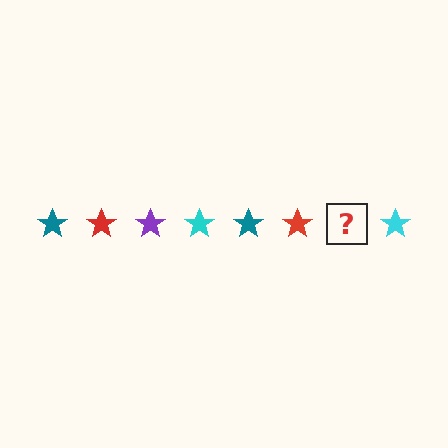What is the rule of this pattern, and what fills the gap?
The rule is that the pattern cycles through teal, red, purple, cyan stars. The gap should be filled with a purple star.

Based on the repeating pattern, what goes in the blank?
The blank should be a purple star.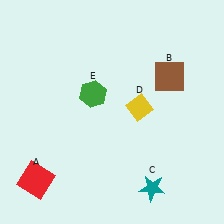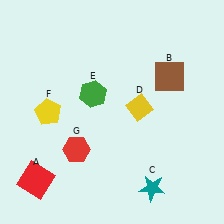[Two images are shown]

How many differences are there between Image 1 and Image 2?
There are 2 differences between the two images.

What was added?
A yellow pentagon (F), a red hexagon (G) were added in Image 2.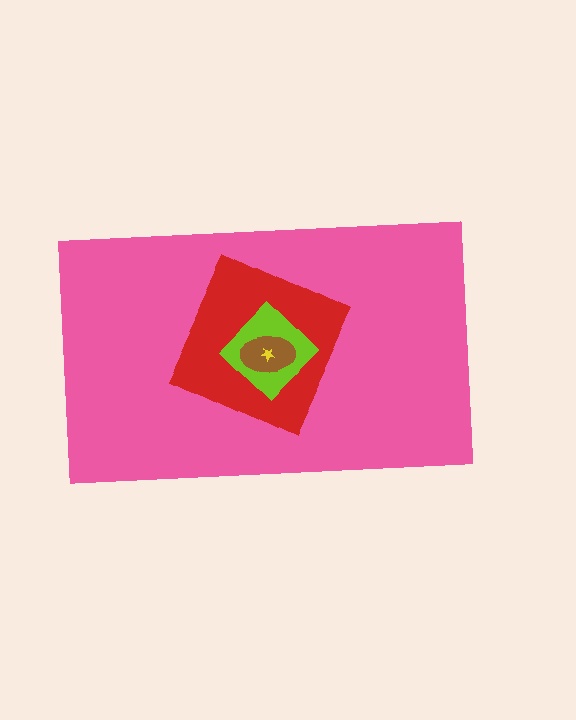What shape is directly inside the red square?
The lime diamond.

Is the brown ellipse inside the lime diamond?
Yes.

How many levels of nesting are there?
5.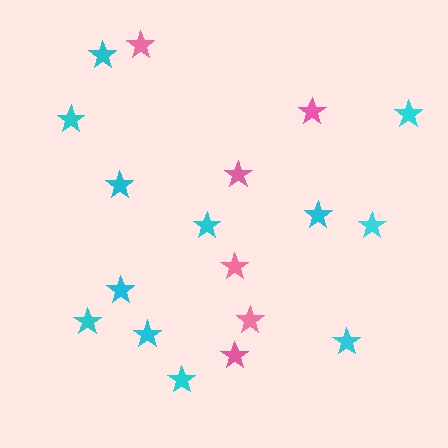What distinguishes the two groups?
There are 2 groups: one group of cyan stars (12) and one group of pink stars (6).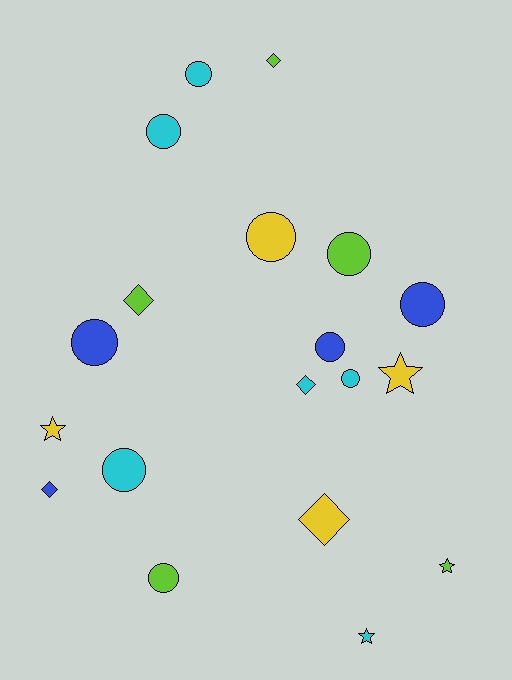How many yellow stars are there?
There are 2 yellow stars.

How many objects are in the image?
There are 19 objects.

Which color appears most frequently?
Cyan, with 6 objects.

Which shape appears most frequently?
Circle, with 10 objects.